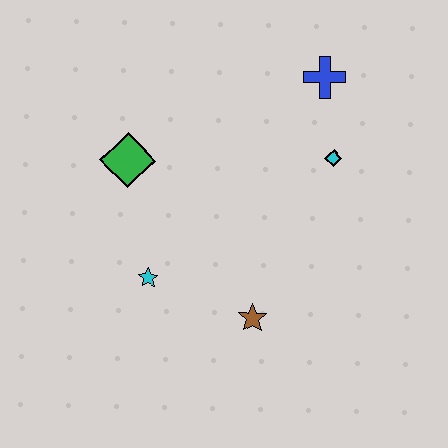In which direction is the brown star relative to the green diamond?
The brown star is below the green diamond.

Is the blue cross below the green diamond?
No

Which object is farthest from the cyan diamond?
The cyan star is farthest from the cyan diamond.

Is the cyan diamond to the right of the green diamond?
Yes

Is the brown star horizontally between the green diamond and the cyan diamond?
Yes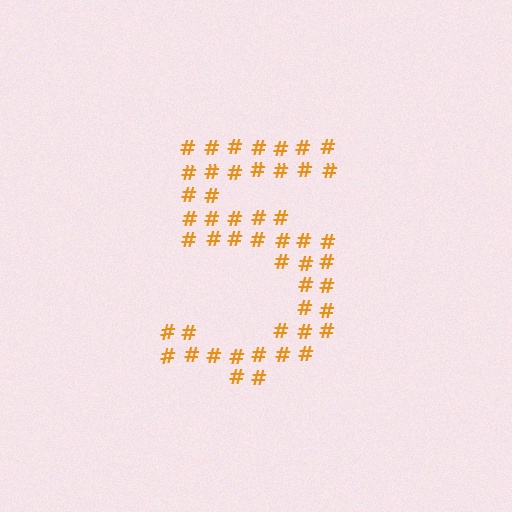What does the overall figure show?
The overall figure shows the digit 5.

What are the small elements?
The small elements are hash symbols.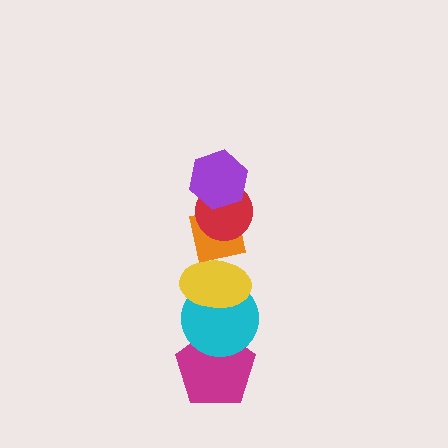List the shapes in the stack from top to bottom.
From top to bottom: the purple hexagon, the red circle, the orange square, the yellow ellipse, the cyan circle, the magenta pentagon.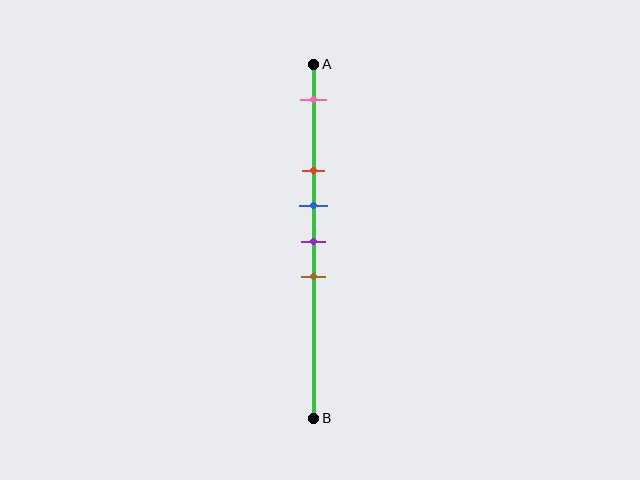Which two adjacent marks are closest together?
The blue and purple marks are the closest adjacent pair.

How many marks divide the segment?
There are 5 marks dividing the segment.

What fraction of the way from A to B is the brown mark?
The brown mark is approximately 60% (0.6) of the way from A to B.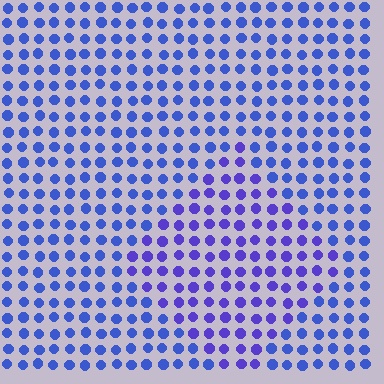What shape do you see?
I see a diamond.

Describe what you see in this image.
The image is filled with small blue elements in a uniform arrangement. A diamond-shaped region is visible where the elements are tinted to a slightly different hue, forming a subtle color boundary.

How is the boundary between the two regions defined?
The boundary is defined purely by a slight shift in hue (about 23 degrees). Spacing, size, and orientation are identical on both sides.